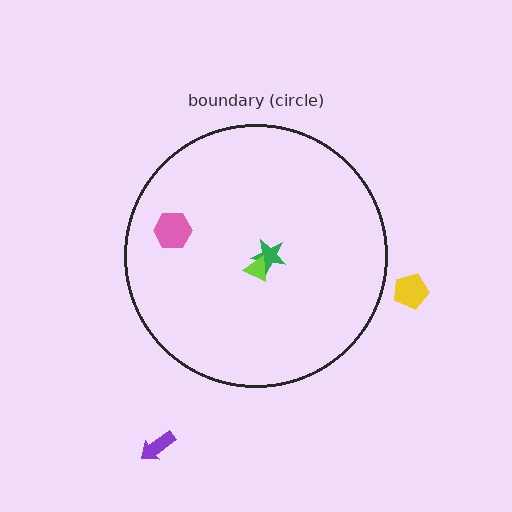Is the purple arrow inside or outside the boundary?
Outside.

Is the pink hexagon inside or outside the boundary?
Inside.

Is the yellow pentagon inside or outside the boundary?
Outside.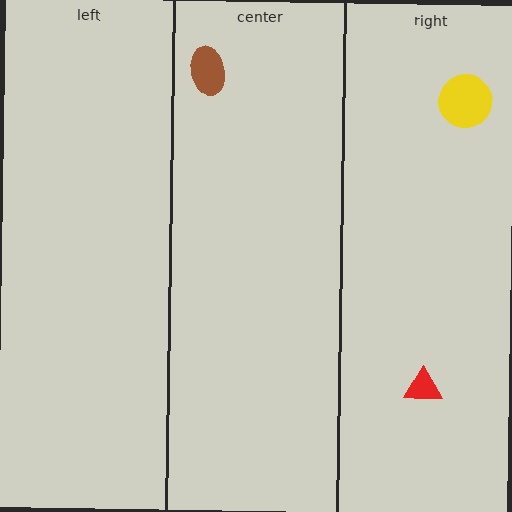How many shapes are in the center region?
1.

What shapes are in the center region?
The brown ellipse.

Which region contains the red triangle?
The right region.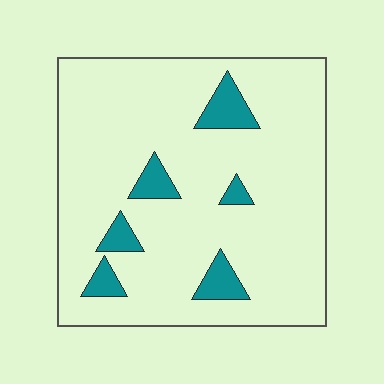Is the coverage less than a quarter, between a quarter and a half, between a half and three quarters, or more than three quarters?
Less than a quarter.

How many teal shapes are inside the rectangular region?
6.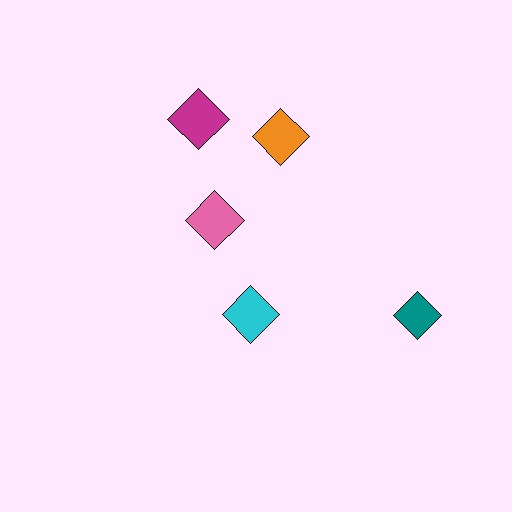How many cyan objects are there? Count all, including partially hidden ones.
There is 1 cyan object.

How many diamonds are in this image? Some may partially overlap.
There are 5 diamonds.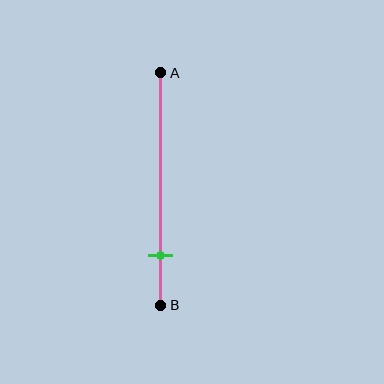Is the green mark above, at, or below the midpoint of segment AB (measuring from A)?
The green mark is below the midpoint of segment AB.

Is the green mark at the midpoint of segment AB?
No, the mark is at about 80% from A, not at the 50% midpoint.